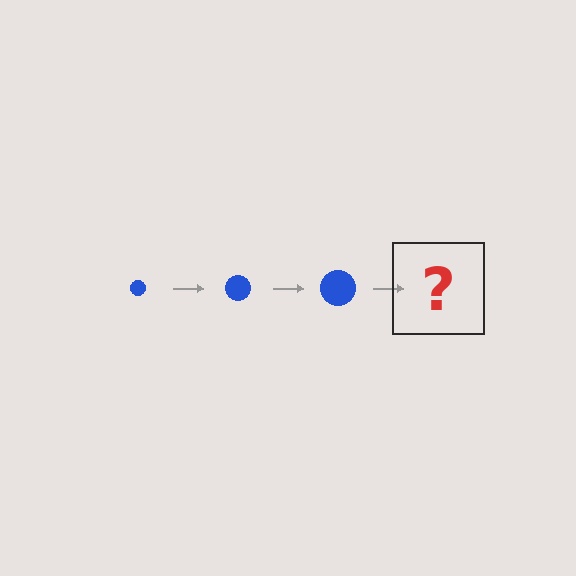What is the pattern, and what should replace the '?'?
The pattern is that the circle gets progressively larger each step. The '?' should be a blue circle, larger than the previous one.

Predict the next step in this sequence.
The next step is a blue circle, larger than the previous one.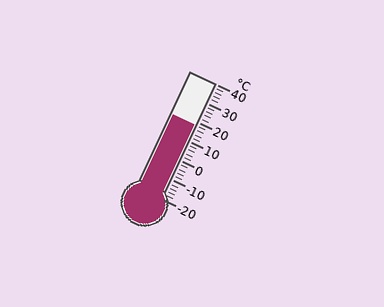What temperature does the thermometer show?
The thermometer shows approximately 18°C.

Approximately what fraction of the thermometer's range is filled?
The thermometer is filled to approximately 65% of its range.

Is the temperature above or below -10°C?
The temperature is above -10°C.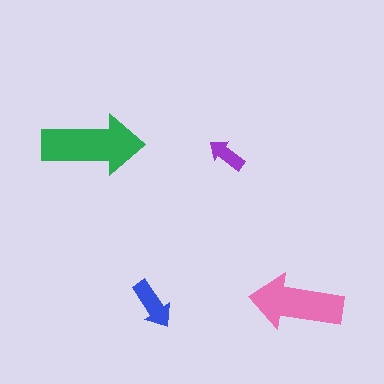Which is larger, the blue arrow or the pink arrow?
The pink one.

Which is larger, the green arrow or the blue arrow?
The green one.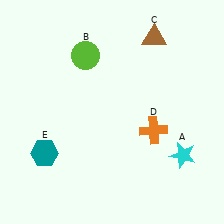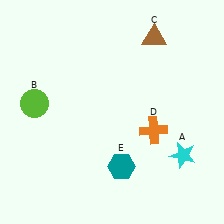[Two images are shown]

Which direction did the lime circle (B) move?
The lime circle (B) moved left.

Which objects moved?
The objects that moved are: the lime circle (B), the teal hexagon (E).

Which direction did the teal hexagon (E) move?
The teal hexagon (E) moved right.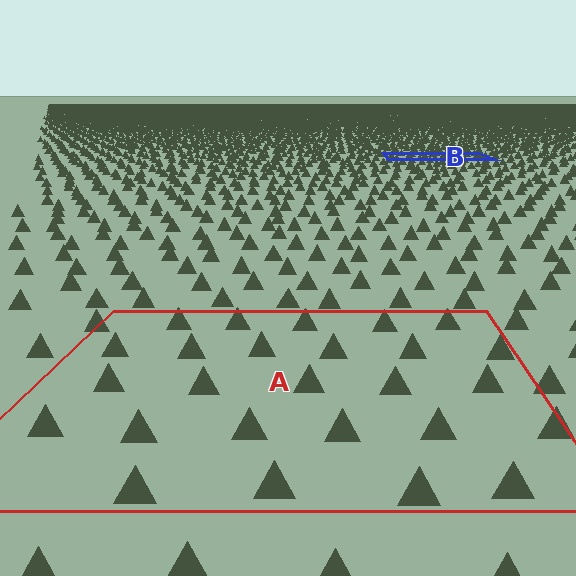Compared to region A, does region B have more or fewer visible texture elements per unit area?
Region B has more texture elements per unit area — they are packed more densely because it is farther away.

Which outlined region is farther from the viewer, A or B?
Region B is farther from the viewer — the texture elements inside it appear smaller and more densely packed.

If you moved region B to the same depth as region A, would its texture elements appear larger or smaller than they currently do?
They would appear larger. At a closer depth, the same texture elements are projected at a bigger on-screen size.